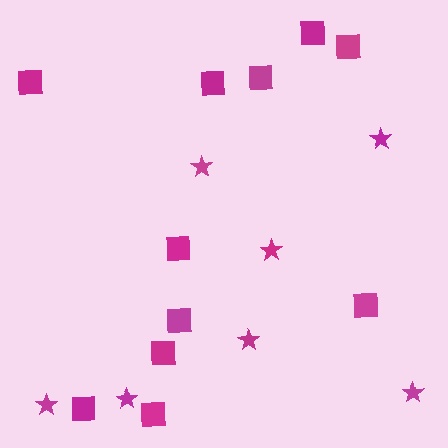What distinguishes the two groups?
There are 2 groups: one group of squares (11) and one group of stars (7).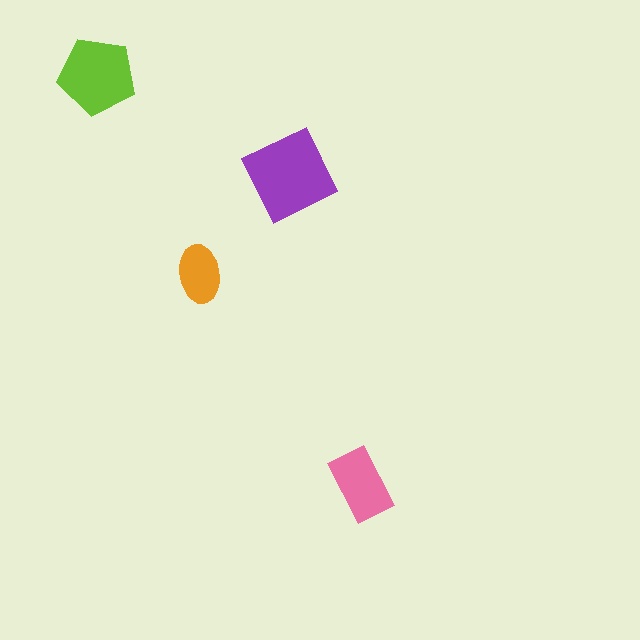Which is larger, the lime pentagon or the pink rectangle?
The lime pentagon.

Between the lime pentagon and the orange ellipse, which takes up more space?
The lime pentagon.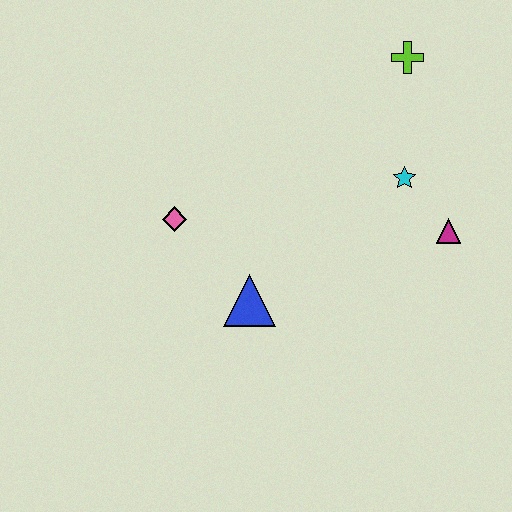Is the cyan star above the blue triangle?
Yes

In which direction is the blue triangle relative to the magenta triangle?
The blue triangle is to the left of the magenta triangle.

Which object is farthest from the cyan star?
The pink diamond is farthest from the cyan star.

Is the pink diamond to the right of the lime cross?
No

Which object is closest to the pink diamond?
The blue triangle is closest to the pink diamond.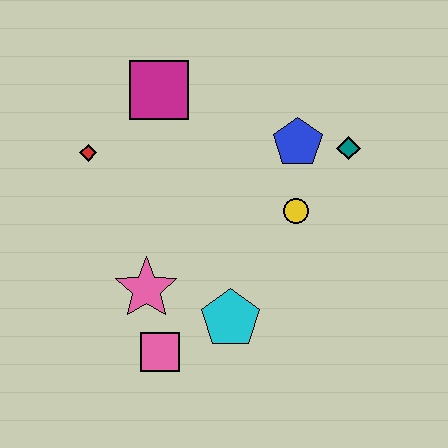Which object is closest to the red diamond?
The magenta square is closest to the red diamond.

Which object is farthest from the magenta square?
The pink square is farthest from the magenta square.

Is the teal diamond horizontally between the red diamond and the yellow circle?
No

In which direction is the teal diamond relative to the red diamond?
The teal diamond is to the right of the red diamond.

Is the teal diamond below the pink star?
No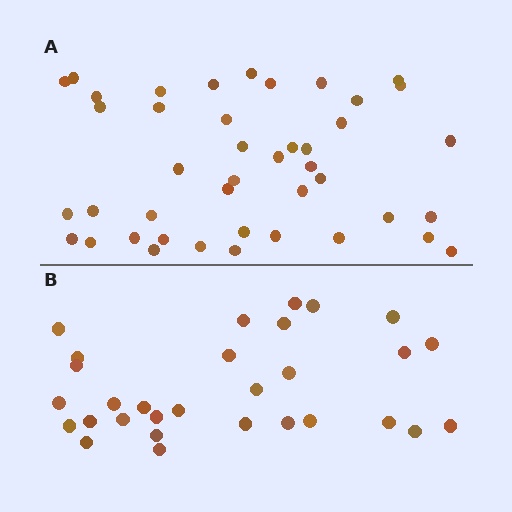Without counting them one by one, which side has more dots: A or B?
Region A (the top region) has more dots.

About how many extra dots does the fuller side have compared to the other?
Region A has approximately 15 more dots than region B.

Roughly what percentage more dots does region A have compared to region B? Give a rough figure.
About 45% more.